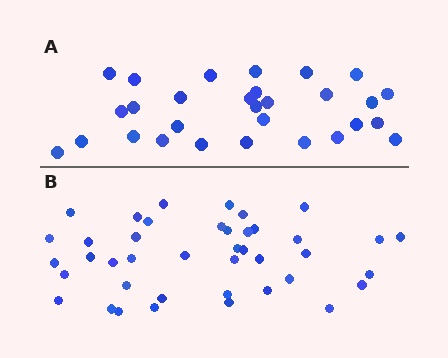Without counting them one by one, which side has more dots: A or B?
Region B (the bottom region) has more dots.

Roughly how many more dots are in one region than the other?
Region B has roughly 12 or so more dots than region A.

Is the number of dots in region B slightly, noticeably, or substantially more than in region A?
Region B has noticeably more, but not dramatically so. The ratio is roughly 1.4 to 1.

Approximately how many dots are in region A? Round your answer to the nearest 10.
About 30 dots. (The exact count is 29, which rounds to 30.)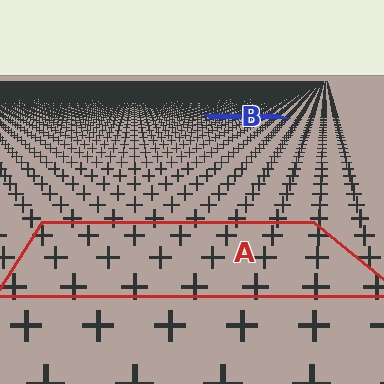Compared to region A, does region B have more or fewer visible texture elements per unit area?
Region B has more texture elements per unit area — they are packed more densely because it is farther away.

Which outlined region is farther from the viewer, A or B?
Region B is farther from the viewer — the texture elements inside it appear smaller and more densely packed.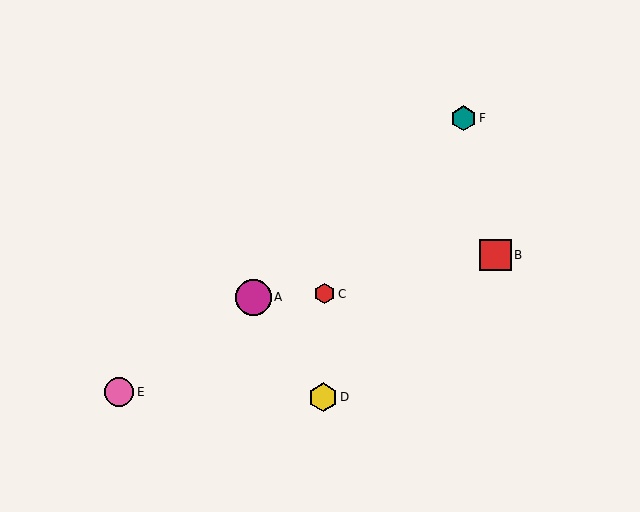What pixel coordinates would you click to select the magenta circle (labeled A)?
Click at (253, 297) to select the magenta circle A.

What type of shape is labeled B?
Shape B is a red square.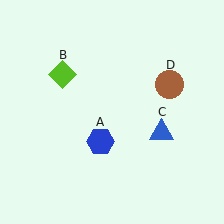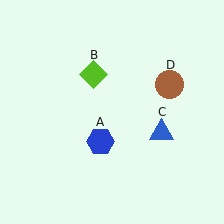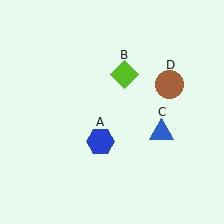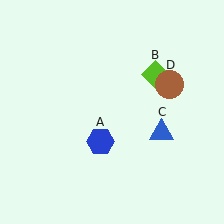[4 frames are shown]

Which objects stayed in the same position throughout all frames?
Blue hexagon (object A) and blue triangle (object C) and brown circle (object D) remained stationary.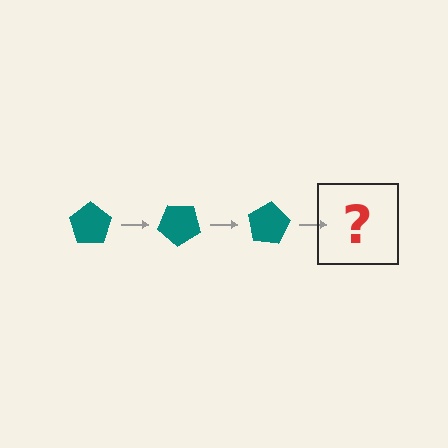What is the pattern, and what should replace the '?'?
The pattern is that the pentagon rotates 40 degrees each step. The '?' should be a teal pentagon rotated 120 degrees.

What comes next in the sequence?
The next element should be a teal pentagon rotated 120 degrees.